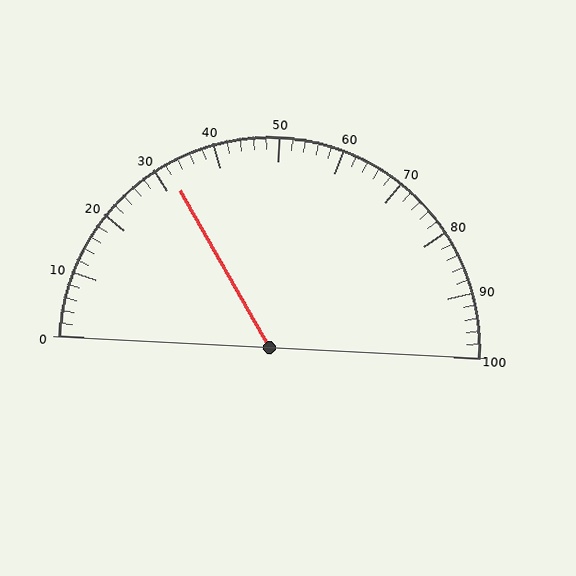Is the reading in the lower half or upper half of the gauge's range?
The reading is in the lower half of the range (0 to 100).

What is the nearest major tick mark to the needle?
The nearest major tick mark is 30.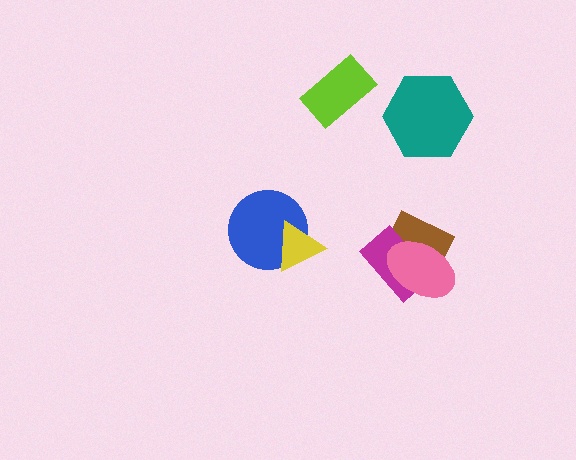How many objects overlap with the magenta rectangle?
2 objects overlap with the magenta rectangle.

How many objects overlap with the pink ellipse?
2 objects overlap with the pink ellipse.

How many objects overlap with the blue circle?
1 object overlaps with the blue circle.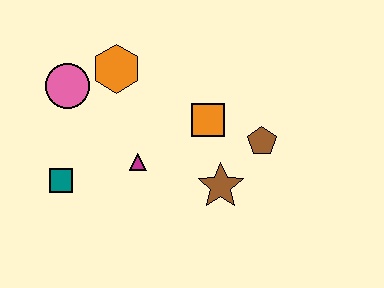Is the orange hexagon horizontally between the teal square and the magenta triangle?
Yes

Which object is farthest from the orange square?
The teal square is farthest from the orange square.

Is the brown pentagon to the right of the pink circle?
Yes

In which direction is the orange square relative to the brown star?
The orange square is above the brown star.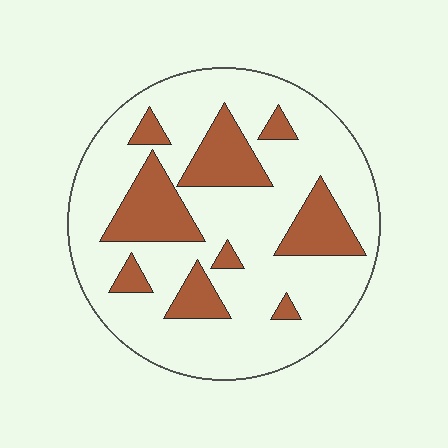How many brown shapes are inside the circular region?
9.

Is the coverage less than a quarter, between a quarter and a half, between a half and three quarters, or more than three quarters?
Less than a quarter.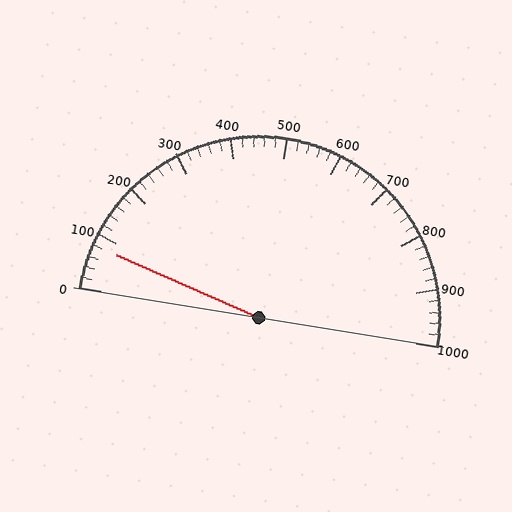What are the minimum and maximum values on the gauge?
The gauge ranges from 0 to 1000.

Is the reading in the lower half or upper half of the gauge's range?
The reading is in the lower half of the range (0 to 1000).